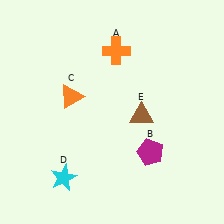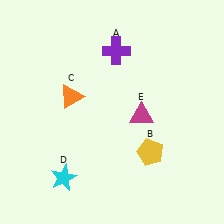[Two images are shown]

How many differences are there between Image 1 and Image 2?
There are 3 differences between the two images.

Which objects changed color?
A changed from orange to purple. B changed from magenta to yellow. E changed from brown to magenta.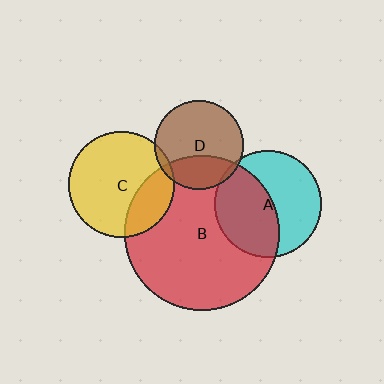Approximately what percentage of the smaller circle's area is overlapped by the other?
Approximately 25%.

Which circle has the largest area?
Circle B (red).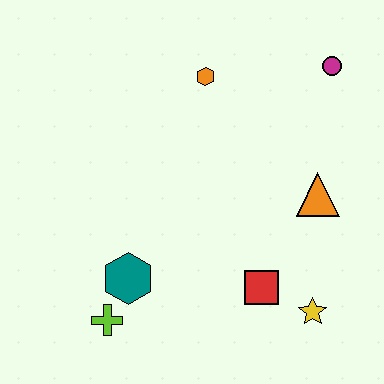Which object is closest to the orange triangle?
The red square is closest to the orange triangle.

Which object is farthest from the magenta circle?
The lime cross is farthest from the magenta circle.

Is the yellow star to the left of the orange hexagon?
No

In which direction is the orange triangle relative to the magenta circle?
The orange triangle is below the magenta circle.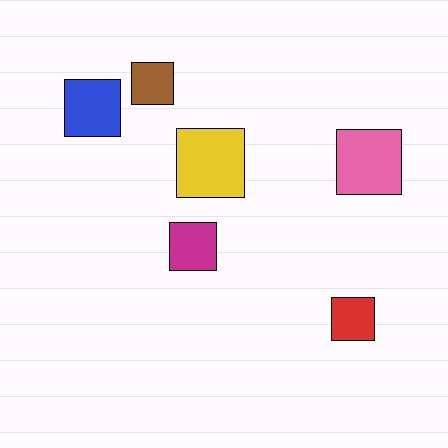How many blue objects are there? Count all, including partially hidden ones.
There is 1 blue object.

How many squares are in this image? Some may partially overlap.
There are 6 squares.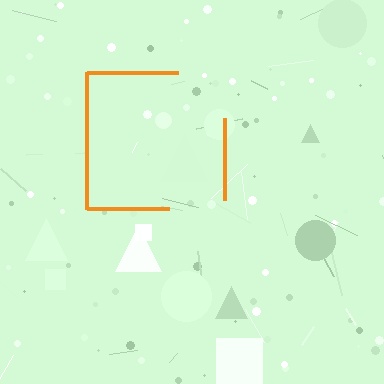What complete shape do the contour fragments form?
The contour fragments form a square.